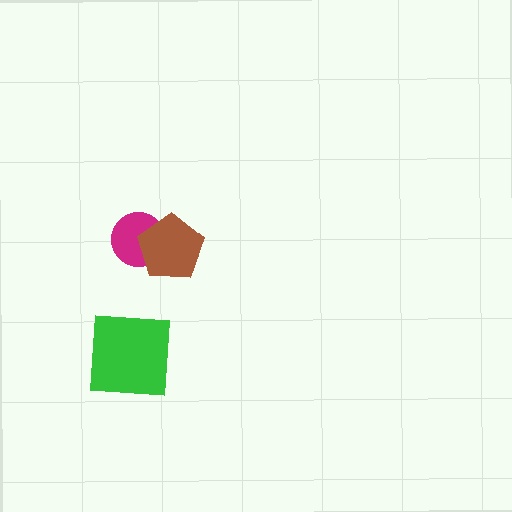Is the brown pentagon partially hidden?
No, no other shape covers it.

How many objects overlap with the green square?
0 objects overlap with the green square.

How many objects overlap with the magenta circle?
1 object overlaps with the magenta circle.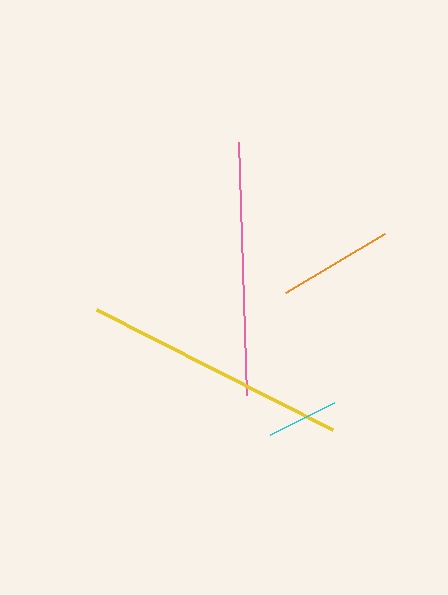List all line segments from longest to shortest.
From longest to shortest: yellow, pink, orange, cyan.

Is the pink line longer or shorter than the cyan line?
The pink line is longer than the cyan line.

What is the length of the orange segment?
The orange segment is approximately 116 pixels long.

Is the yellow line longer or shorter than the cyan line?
The yellow line is longer than the cyan line.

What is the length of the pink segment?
The pink segment is approximately 254 pixels long.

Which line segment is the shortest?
The cyan line is the shortest at approximately 72 pixels.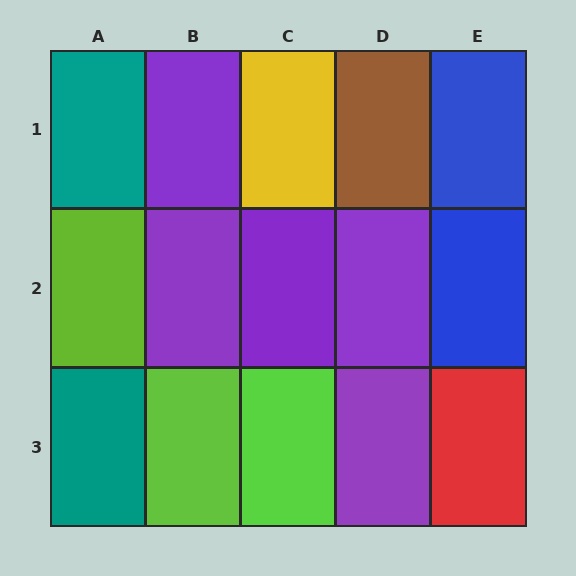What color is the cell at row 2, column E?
Blue.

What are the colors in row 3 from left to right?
Teal, lime, lime, purple, red.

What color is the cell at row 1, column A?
Teal.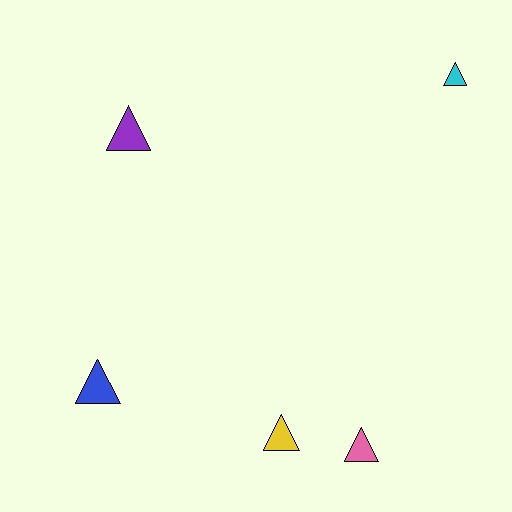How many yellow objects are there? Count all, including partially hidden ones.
There is 1 yellow object.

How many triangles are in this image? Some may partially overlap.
There are 5 triangles.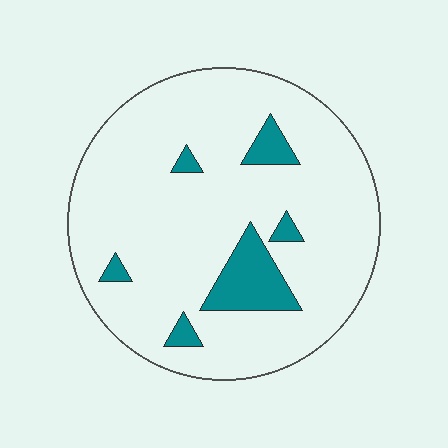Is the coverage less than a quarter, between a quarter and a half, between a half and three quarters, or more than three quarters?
Less than a quarter.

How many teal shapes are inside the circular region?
6.